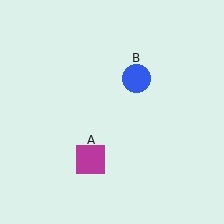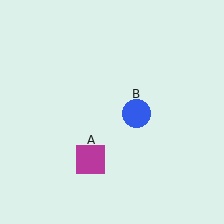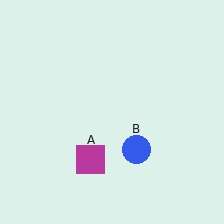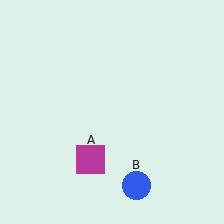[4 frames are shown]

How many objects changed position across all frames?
1 object changed position: blue circle (object B).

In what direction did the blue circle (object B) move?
The blue circle (object B) moved down.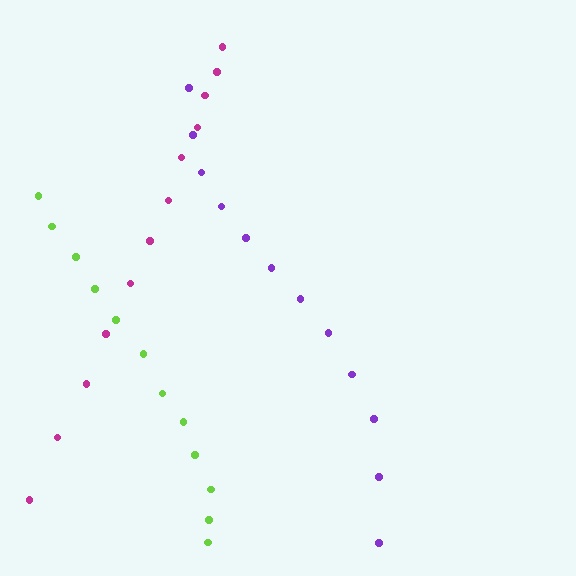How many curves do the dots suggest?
There are 3 distinct paths.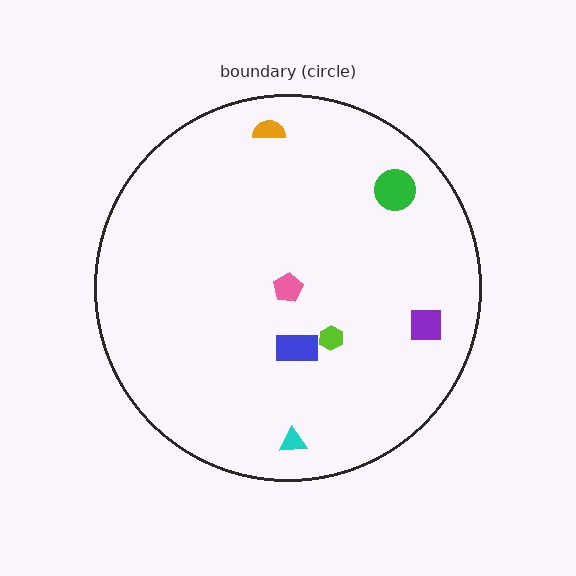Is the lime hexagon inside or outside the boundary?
Inside.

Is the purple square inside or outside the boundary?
Inside.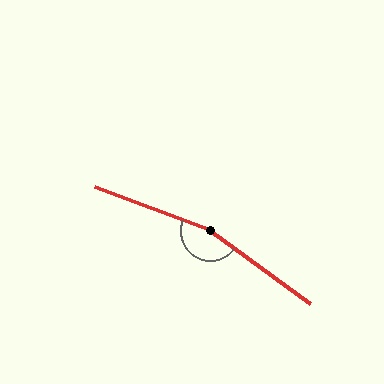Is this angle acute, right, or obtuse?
It is obtuse.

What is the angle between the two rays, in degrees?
Approximately 165 degrees.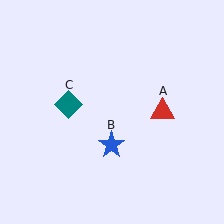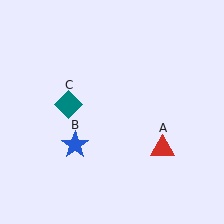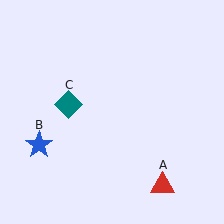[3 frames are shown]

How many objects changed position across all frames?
2 objects changed position: red triangle (object A), blue star (object B).